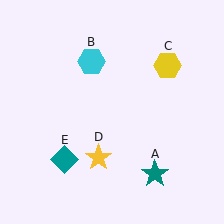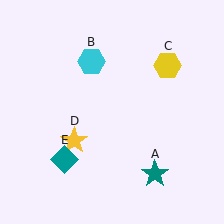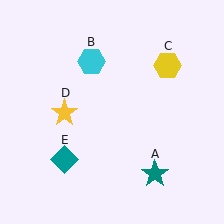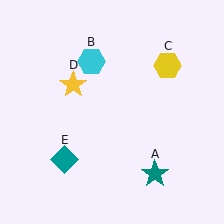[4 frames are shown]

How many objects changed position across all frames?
1 object changed position: yellow star (object D).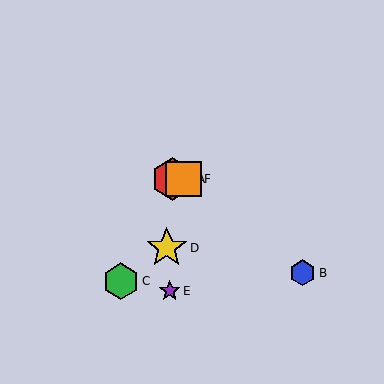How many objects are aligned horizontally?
2 objects (A, F) are aligned horizontally.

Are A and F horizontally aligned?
Yes, both are at y≈179.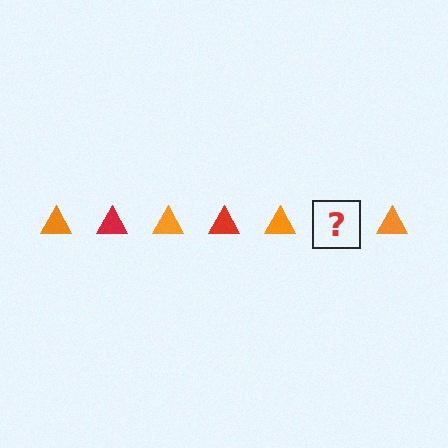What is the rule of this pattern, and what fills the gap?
The rule is that the pattern cycles through orange, red triangles. The gap should be filled with a red triangle.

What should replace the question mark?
The question mark should be replaced with a red triangle.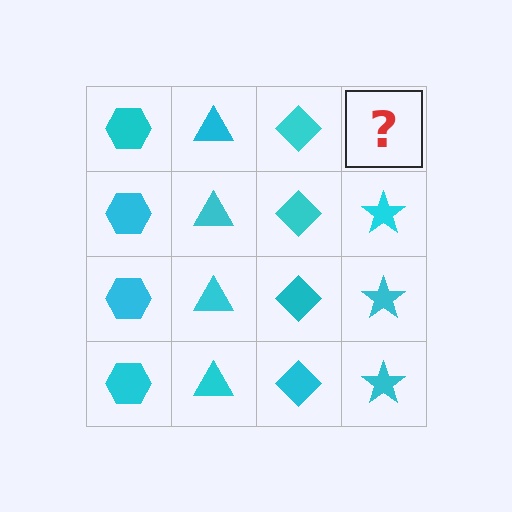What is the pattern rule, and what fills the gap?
The rule is that each column has a consistent shape. The gap should be filled with a cyan star.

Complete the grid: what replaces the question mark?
The question mark should be replaced with a cyan star.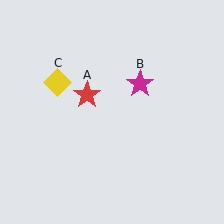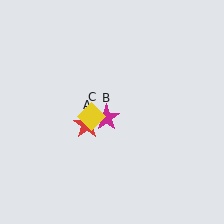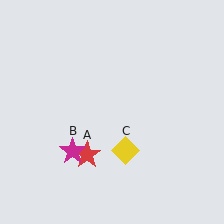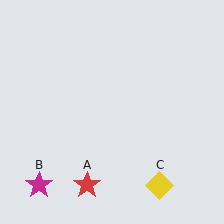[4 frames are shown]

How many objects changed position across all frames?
3 objects changed position: red star (object A), magenta star (object B), yellow diamond (object C).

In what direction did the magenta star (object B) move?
The magenta star (object B) moved down and to the left.